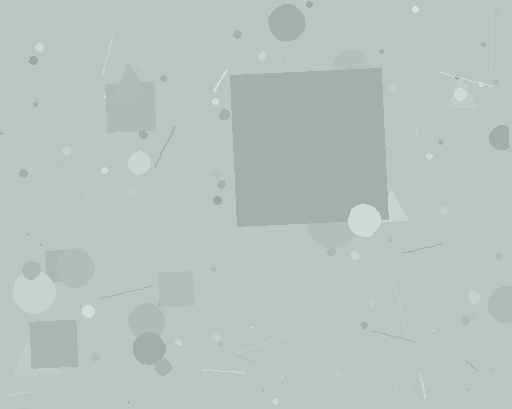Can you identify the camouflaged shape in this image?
The camouflaged shape is a square.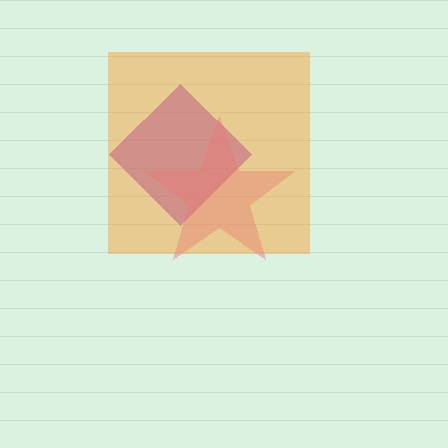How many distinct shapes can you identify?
There are 3 distinct shapes: a purple diamond, a pink star, an orange square.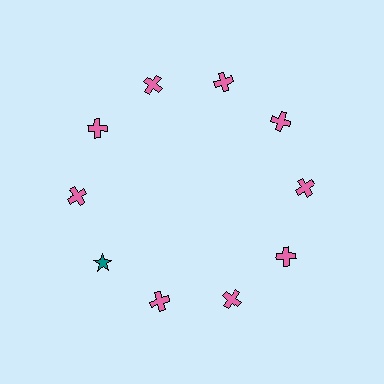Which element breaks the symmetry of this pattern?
The teal star at roughly the 8 o'clock position breaks the symmetry. All other shapes are pink crosses.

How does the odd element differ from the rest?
It differs in both color (teal instead of pink) and shape (star instead of cross).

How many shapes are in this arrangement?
There are 10 shapes arranged in a ring pattern.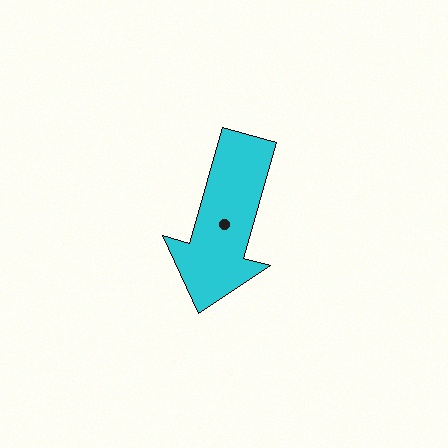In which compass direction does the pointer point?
South.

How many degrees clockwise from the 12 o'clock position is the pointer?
Approximately 196 degrees.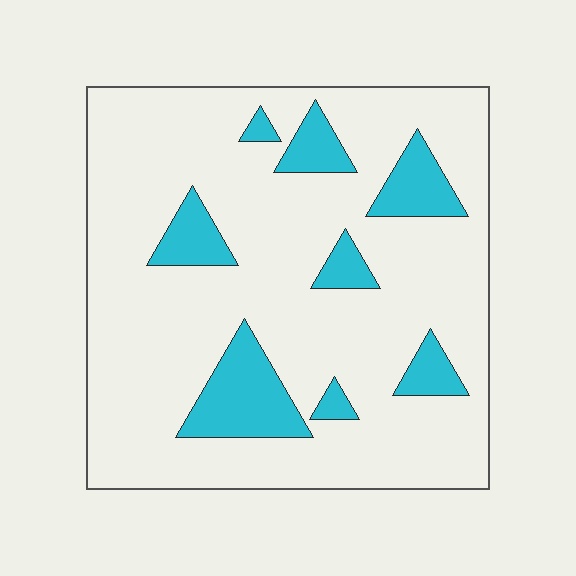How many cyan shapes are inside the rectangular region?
8.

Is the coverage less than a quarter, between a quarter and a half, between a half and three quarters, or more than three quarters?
Less than a quarter.